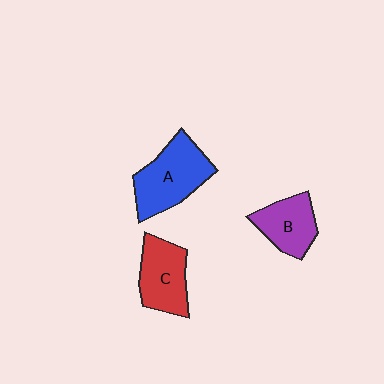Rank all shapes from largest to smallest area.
From largest to smallest: A (blue), C (red), B (purple).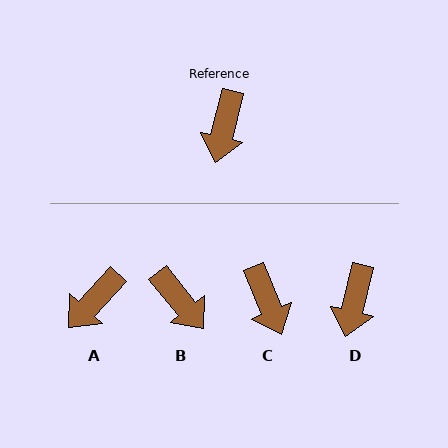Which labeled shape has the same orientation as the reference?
D.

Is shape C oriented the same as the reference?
No, it is off by about 36 degrees.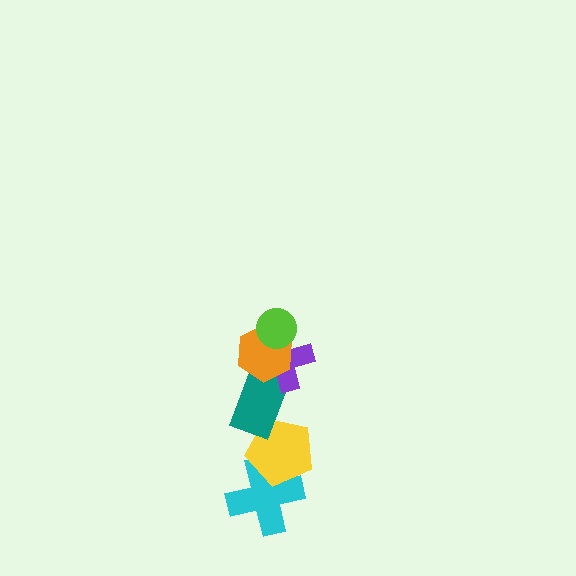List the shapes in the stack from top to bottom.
From top to bottom: the lime circle, the orange hexagon, the purple cross, the teal rectangle, the yellow pentagon, the cyan cross.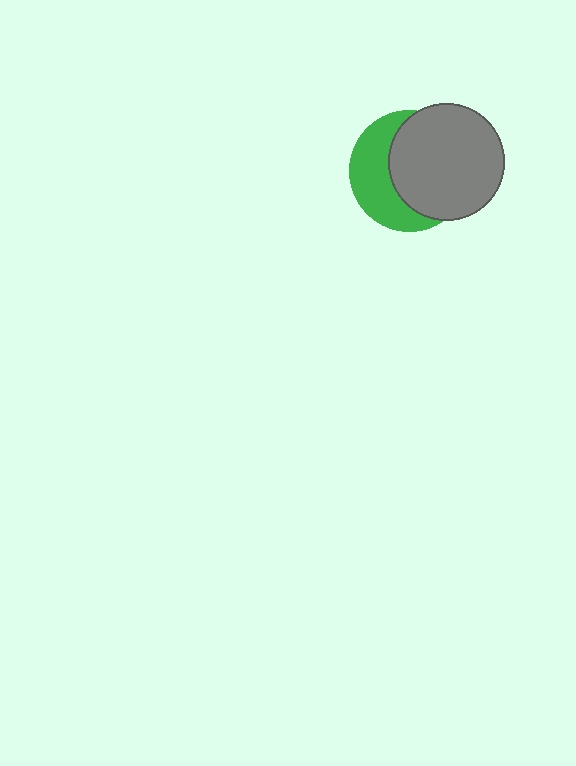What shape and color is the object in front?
The object in front is a gray circle.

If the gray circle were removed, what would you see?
You would see the complete green circle.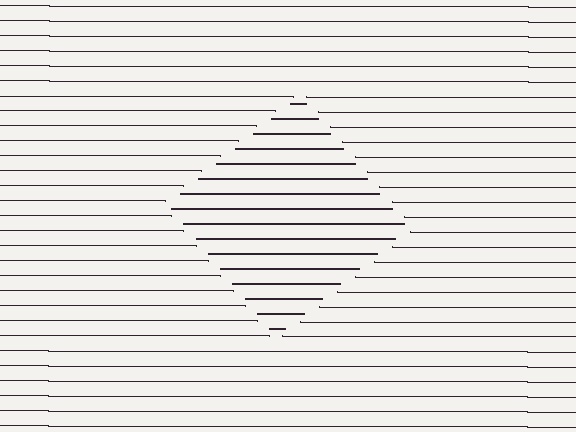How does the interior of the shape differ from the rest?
The interior of the shape contains the same grating, shifted by half a period — the contour is defined by the phase discontinuity where line-ends from the inner and outer gratings abut.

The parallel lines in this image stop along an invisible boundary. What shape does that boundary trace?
An illusory square. The interior of the shape contains the same grating, shifted by half a period — the contour is defined by the phase discontinuity where line-ends from the inner and outer gratings abut.